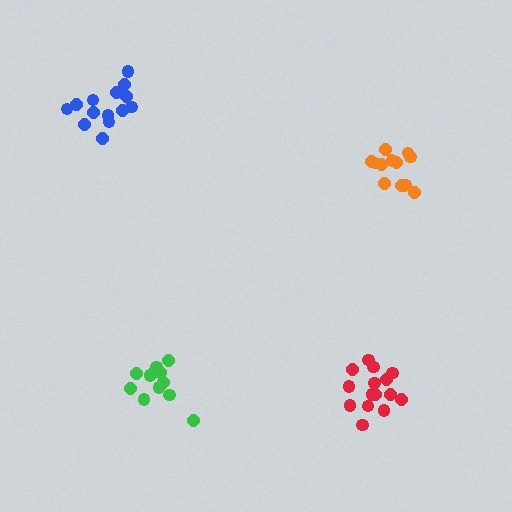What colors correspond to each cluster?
The clusters are colored: green, red, orange, blue.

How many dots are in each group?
Group 1: 12 dots, Group 2: 15 dots, Group 3: 13 dots, Group 4: 14 dots (54 total).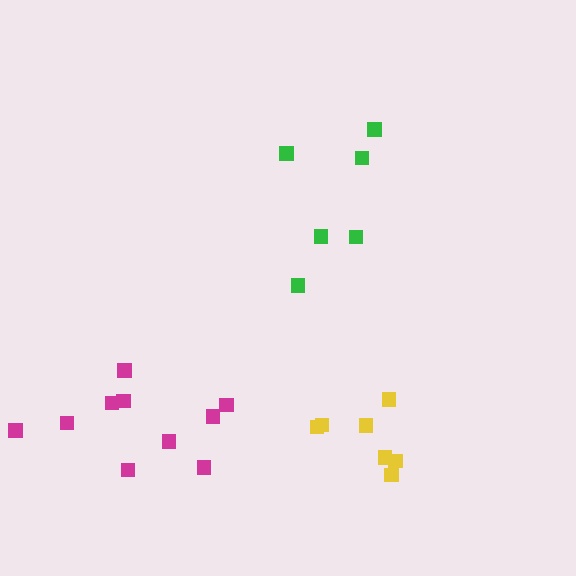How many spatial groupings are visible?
There are 3 spatial groupings.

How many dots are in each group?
Group 1: 6 dots, Group 2: 7 dots, Group 3: 10 dots (23 total).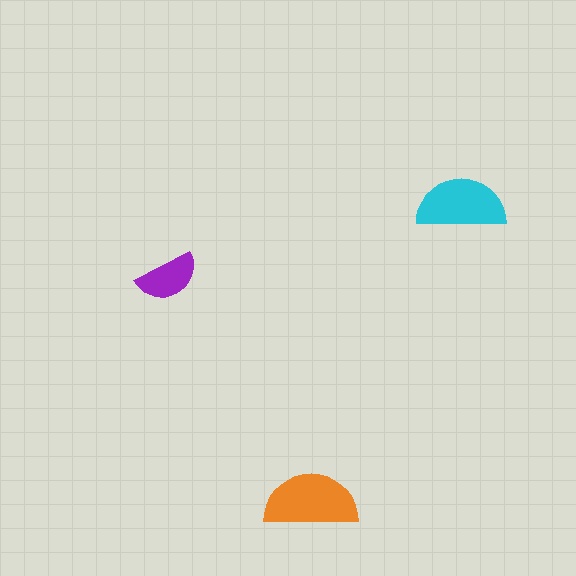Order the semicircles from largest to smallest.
the orange one, the cyan one, the purple one.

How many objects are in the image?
There are 3 objects in the image.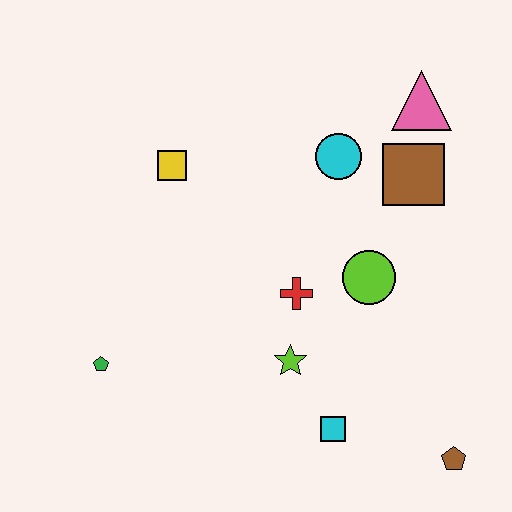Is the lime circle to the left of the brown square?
Yes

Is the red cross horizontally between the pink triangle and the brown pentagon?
No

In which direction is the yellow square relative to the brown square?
The yellow square is to the left of the brown square.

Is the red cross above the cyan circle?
No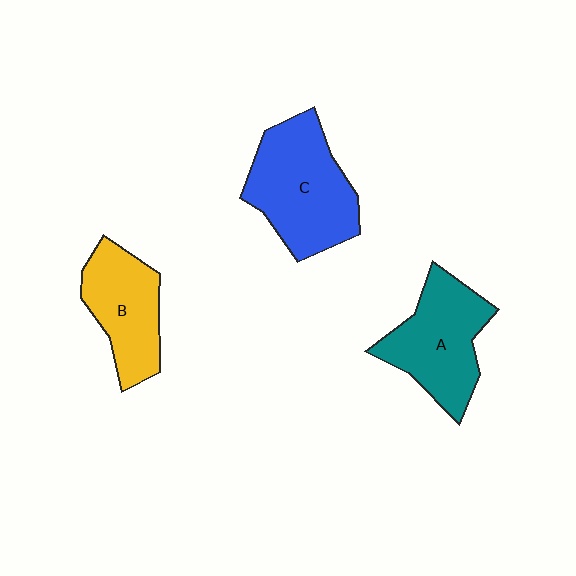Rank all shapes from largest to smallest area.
From largest to smallest: C (blue), A (teal), B (yellow).